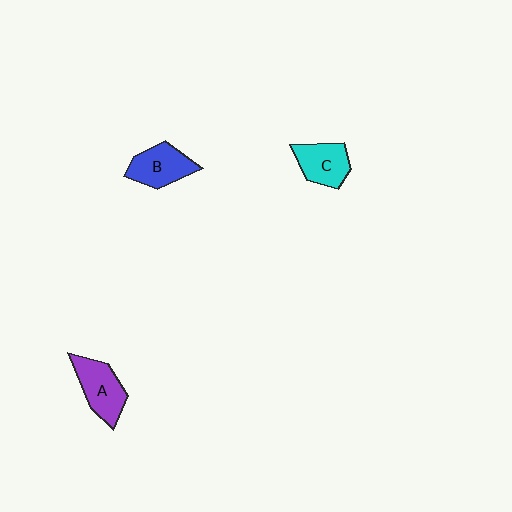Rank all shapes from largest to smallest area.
From largest to smallest: A (purple), B (blue), C (cyan).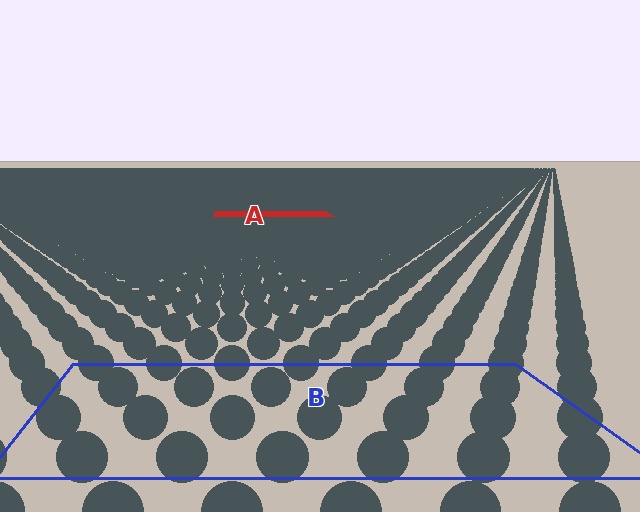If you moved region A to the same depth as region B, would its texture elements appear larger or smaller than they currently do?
They would appear larger. At a closer depth, the same texture elements are projected at a bigger on-screen size.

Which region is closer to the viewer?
Region B is closer. The texture elements there are larger and more spread out.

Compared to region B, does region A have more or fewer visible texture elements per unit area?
Region A has more texture elements per unit area — they are packed more densely because it is farther away.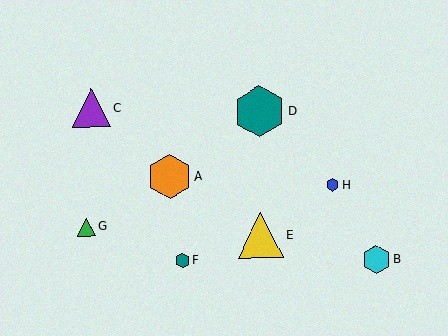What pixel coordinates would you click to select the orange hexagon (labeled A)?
Click at (169, 177) to select the orange hexagon A.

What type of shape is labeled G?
Shape G is a green triangle.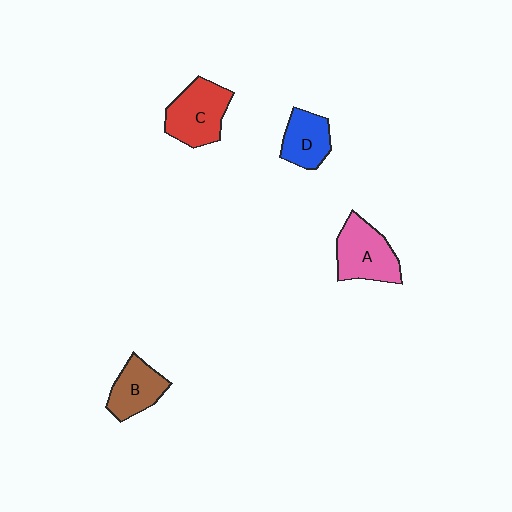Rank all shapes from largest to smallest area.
From largest to smallest: A (pink), C (red), B (brown), D (blue).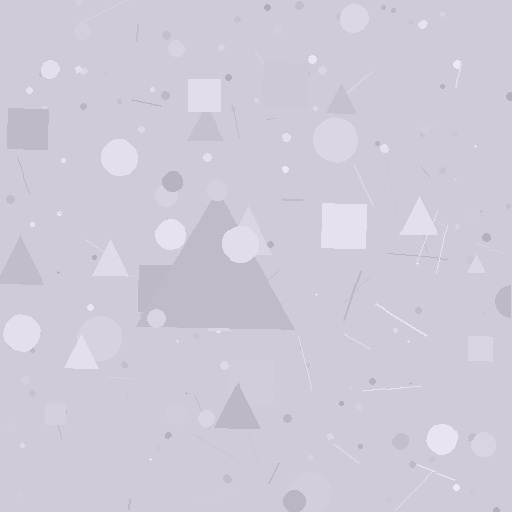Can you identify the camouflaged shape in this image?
The camouflaged shape is a triangle.